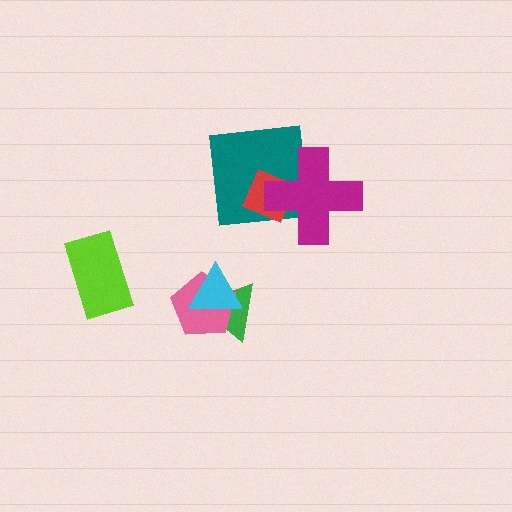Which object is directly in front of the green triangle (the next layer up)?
The pink pentagon is directly in front of the green triangle.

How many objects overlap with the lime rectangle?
0 objects overlap with the lime rectangle.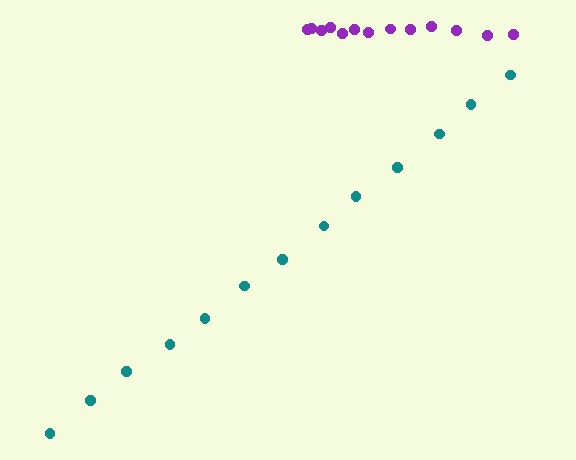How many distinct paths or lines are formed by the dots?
There are 2 distinct paths.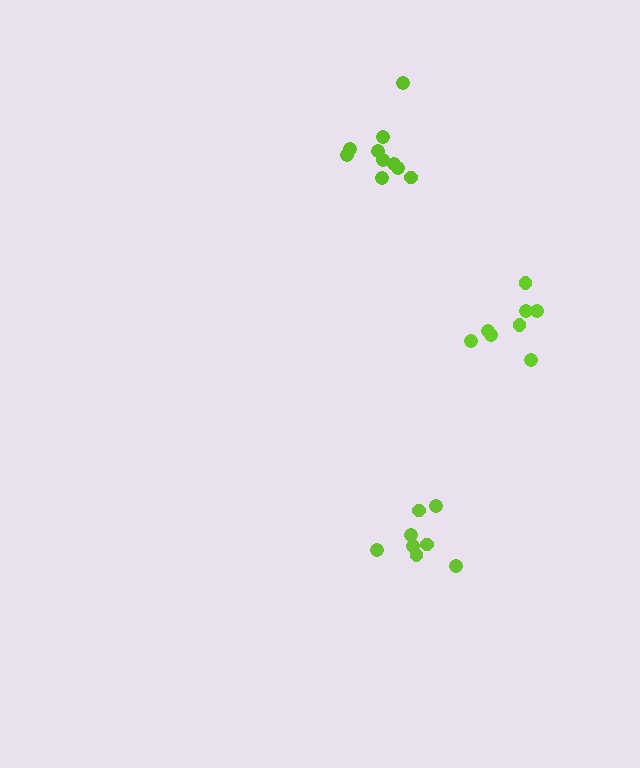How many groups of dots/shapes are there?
There are 3 groups.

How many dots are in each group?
Group 1: 10 dots, Group 2: 8 dots, Group 3: 8 dots (26 total).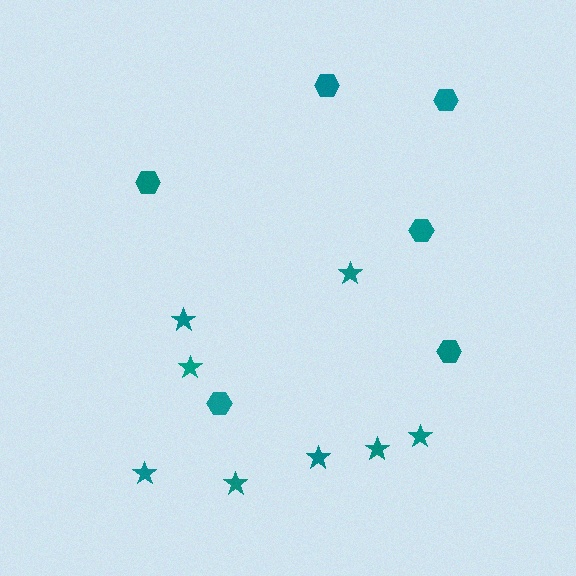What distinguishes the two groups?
There are 2 groups: one group of hexagons (6) and one group of stars (8).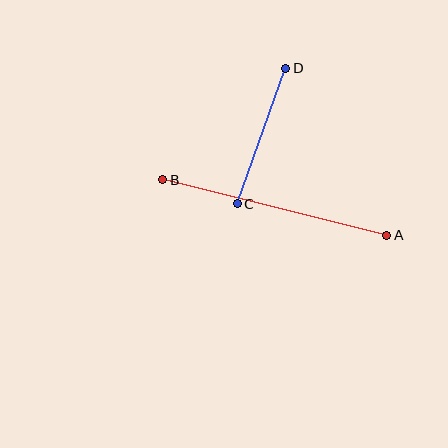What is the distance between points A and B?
The distance is approximately 231 pixels.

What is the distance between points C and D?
The distance is approximately 144 pixels.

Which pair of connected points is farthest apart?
Points A and B are farthest apart.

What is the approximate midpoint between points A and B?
The midpoint is at approximately (275, 208) pixels.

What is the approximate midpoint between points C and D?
The midpoint is at approximately (262, 136) pixels.